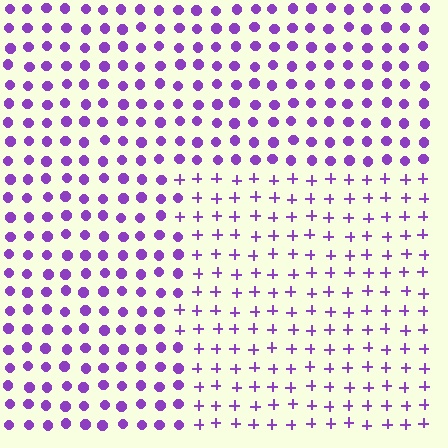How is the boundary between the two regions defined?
The boundary is defined by a change in element shape: plus signs inside vs. circles outside. All elements share the same color and spacing.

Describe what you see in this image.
The image is filled with small purple elements arranged in a uniform grid. A rectangle-shaped region contains plus signs, while the surrounding area contains circles. The boundary is defined purely by the change in element shape.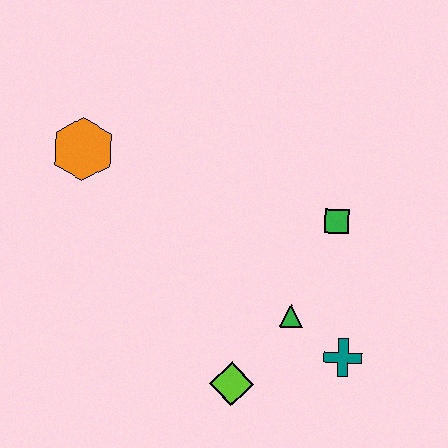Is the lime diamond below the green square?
Yes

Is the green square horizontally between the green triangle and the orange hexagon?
No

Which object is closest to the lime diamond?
The green triangle is closest to the lime diamond.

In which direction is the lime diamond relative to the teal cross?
The lime diamond is to the left of the teal cross.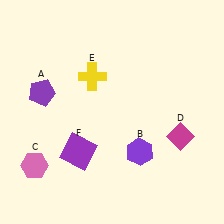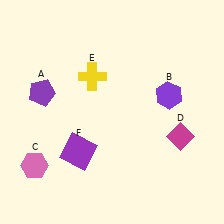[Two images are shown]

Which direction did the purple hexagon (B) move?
The purple hexagon (B) moved up.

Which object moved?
The purple hexagon (B) moved up.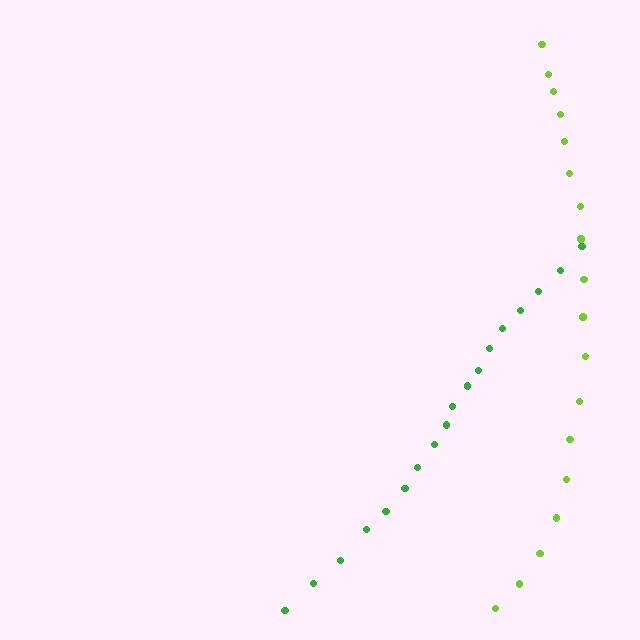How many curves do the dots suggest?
There are 2 distinct paths.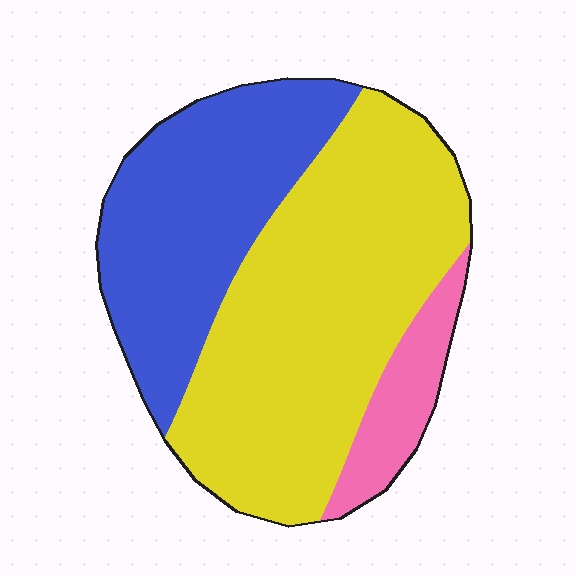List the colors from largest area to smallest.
From largest to smallest: yellow, blue, pink.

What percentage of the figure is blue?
Blue covers around 35% of the figure.